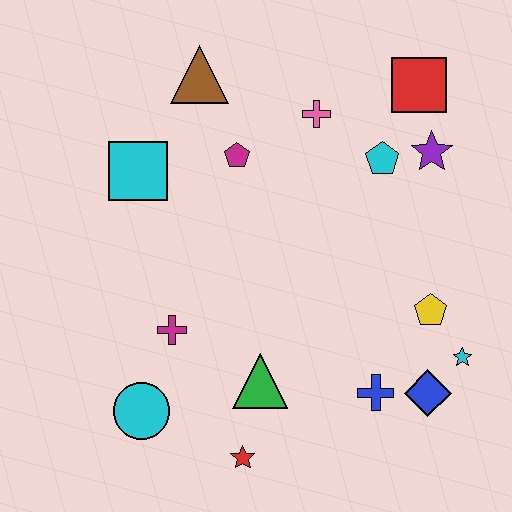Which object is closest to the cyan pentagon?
The purple star is closest to the cyan pentagon.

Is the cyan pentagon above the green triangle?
Yes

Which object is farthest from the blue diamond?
The brown triangle is farthest from the blue diamond.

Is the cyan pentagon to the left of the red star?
No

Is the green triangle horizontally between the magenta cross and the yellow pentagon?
Yes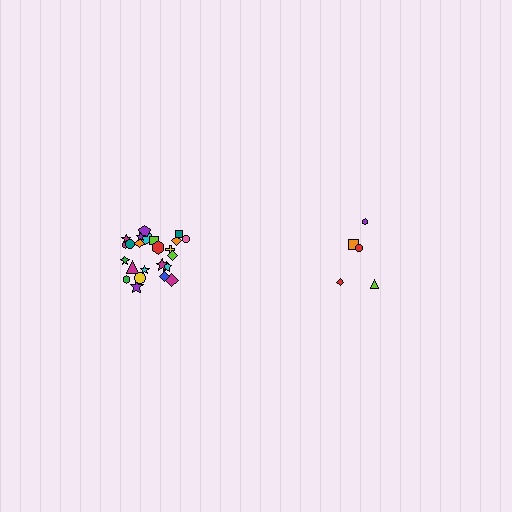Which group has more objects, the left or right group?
The left group.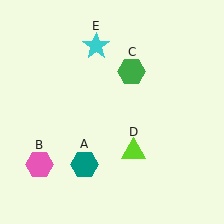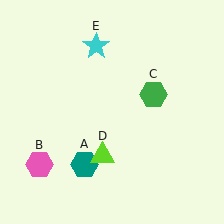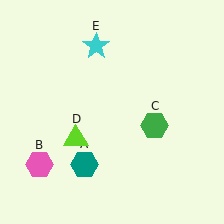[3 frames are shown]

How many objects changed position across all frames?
2 objects changed position: green hexagon (object C), lime triangle (object D).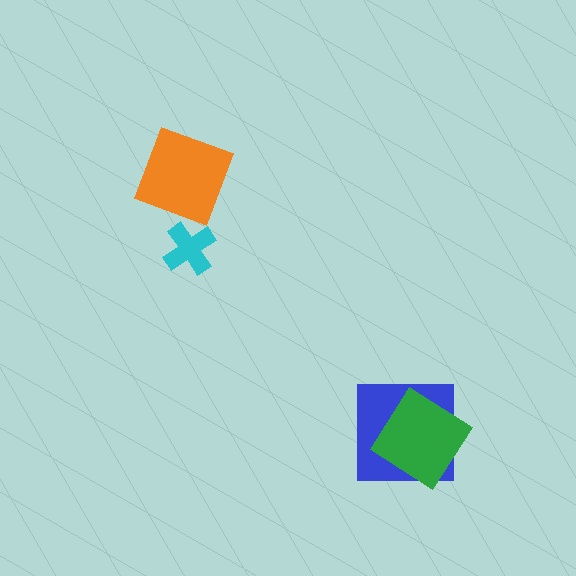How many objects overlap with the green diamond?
1 object overlaps with the green diamond.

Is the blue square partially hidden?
Yes, it is partially covered by another shape.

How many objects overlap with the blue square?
1 object overlaps with the blue square.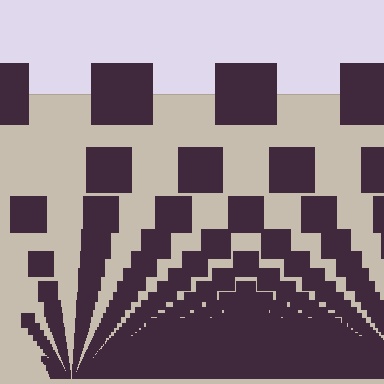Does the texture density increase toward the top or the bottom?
Density increases toward the bottom.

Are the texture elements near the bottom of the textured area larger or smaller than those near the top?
Smaller. The gradient is inverted — elements near the bottom are smaller and denser.